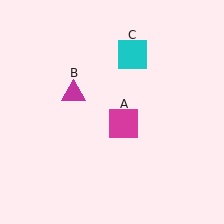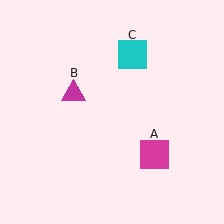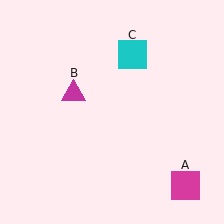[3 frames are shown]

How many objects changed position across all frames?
1 object changed position: magenta square (object A).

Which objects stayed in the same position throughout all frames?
Magenta triangle (object B) and cyan square (object C) remained stationary.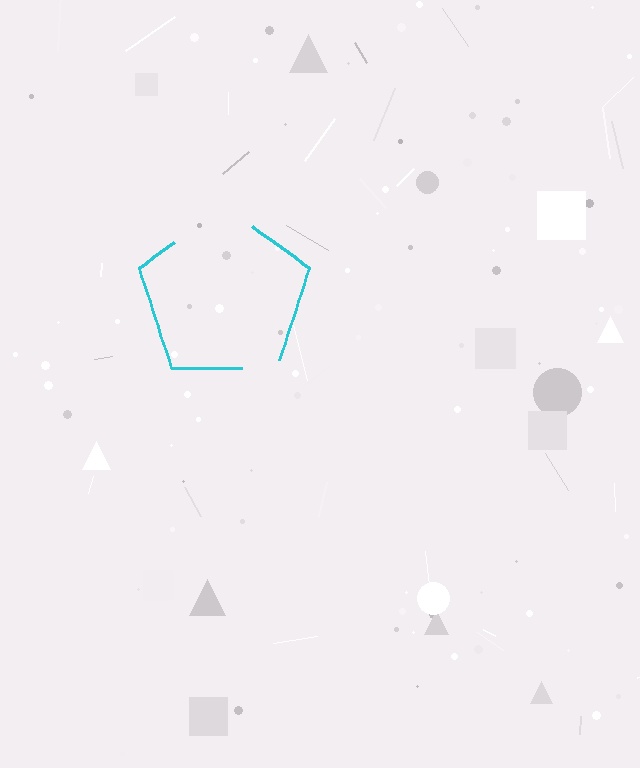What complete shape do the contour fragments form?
The contour fragments form a pentagon.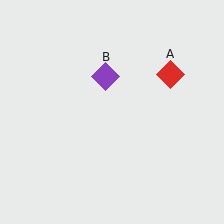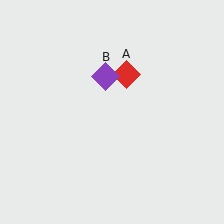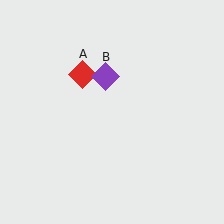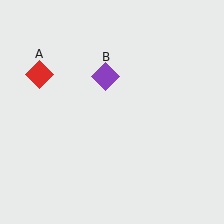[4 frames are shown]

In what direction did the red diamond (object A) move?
The red diamond (object A) moved left.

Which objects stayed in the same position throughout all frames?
Purple diamond (object B) remained stationary.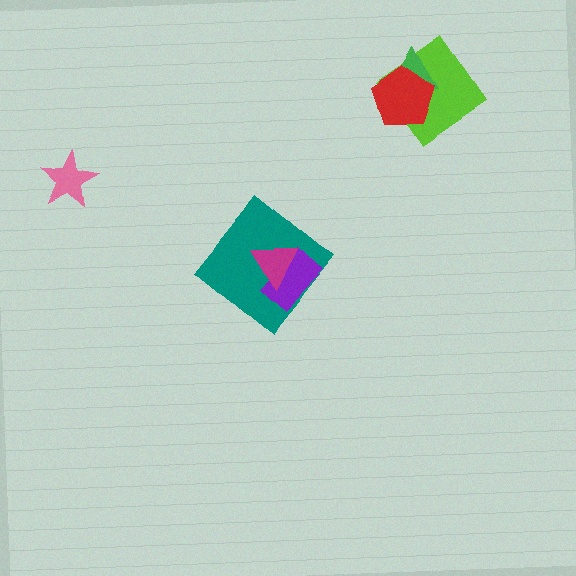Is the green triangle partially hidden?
Yes, it is partially covered by another shape.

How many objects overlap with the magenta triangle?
2 objects overlap with the magenta triangle.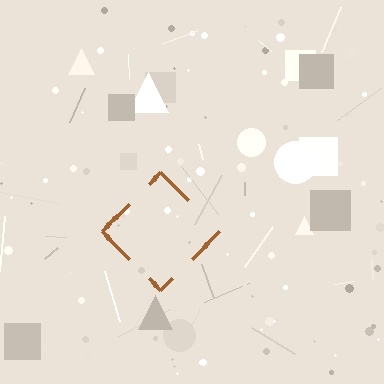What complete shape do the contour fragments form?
The contour fragments form a diamond.